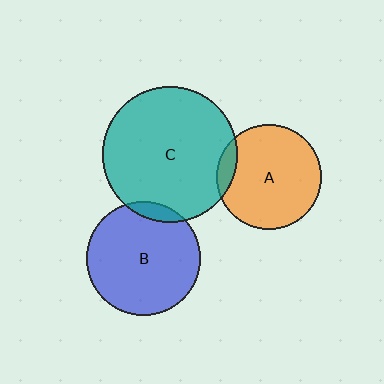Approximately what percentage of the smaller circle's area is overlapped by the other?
Approximately 5%.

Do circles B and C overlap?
Yes.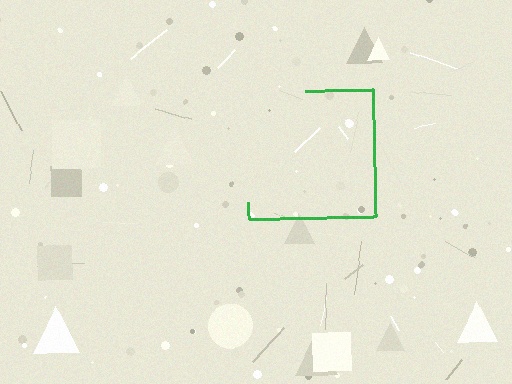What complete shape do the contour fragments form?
The contour fragments form a square.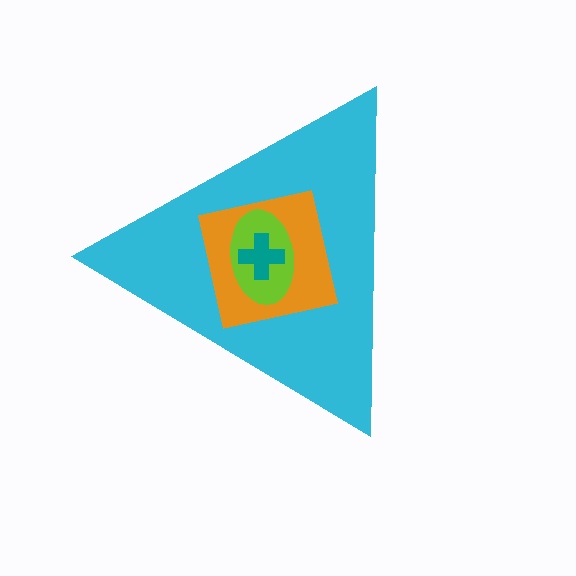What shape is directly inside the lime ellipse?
The teal cross.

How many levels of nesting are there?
4.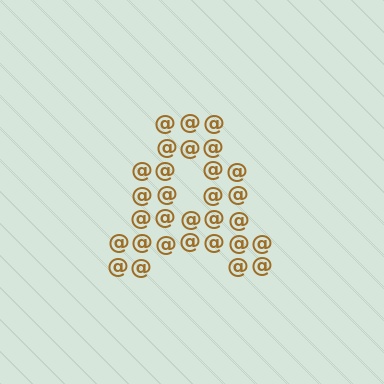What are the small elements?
The small elements are at signs.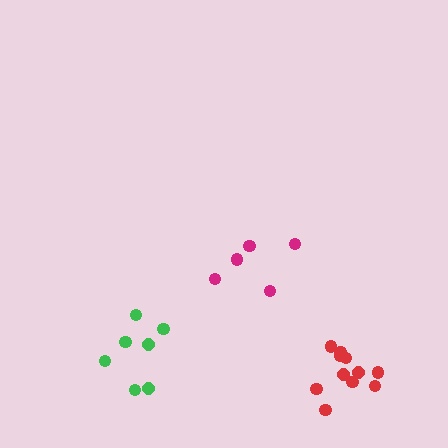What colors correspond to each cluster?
The clusters are colored: green, red, magenta.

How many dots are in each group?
Group 1: 7 dots, Group 2: 11 dots, Group 3: 5 dots (23 total).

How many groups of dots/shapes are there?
There are 3 groups.